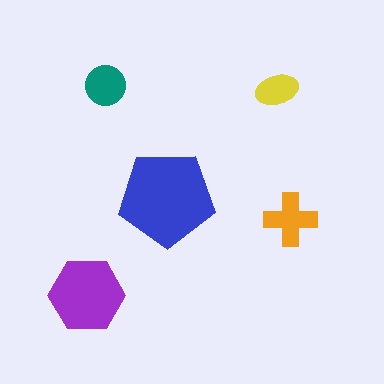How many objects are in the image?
There are 5 objects in the image.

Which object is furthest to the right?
The orange cross is rightmost.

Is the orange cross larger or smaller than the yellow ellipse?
Larger.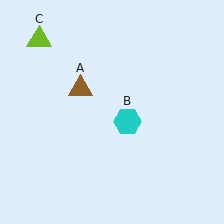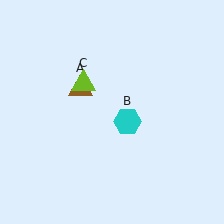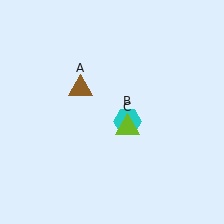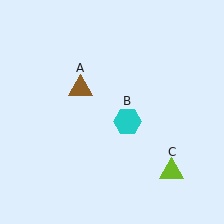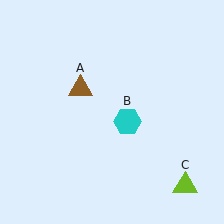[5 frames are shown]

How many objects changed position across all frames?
1 object changed position: lime triangle (object C).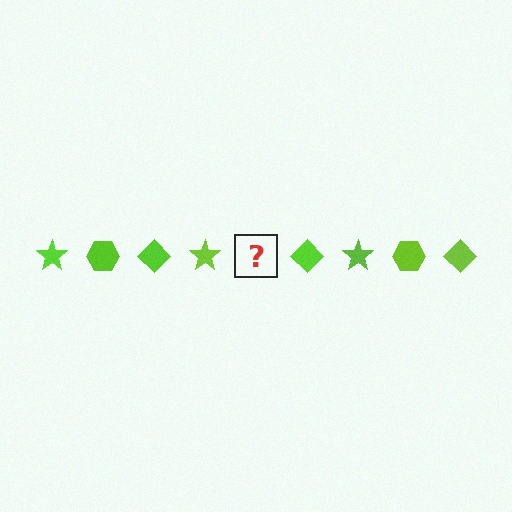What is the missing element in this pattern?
The missing element is a lime hexagon.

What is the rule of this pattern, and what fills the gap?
The rule is that the pattern cycles through star, hexagon, diamond shapes in lime. The gap should be filled with a lime hexagon.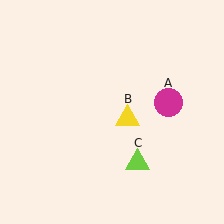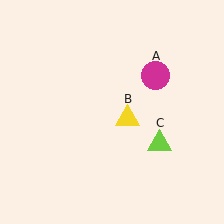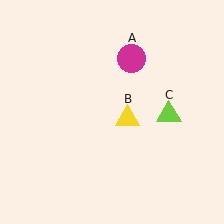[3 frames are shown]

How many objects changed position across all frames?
2 objects changed position: magenta circle (object A), lime triangle (object C).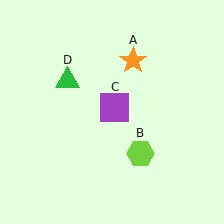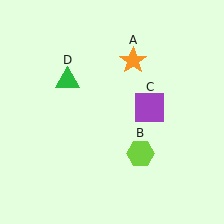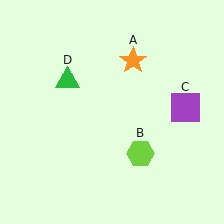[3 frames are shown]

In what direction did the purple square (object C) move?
The purple square (object C) moved right.